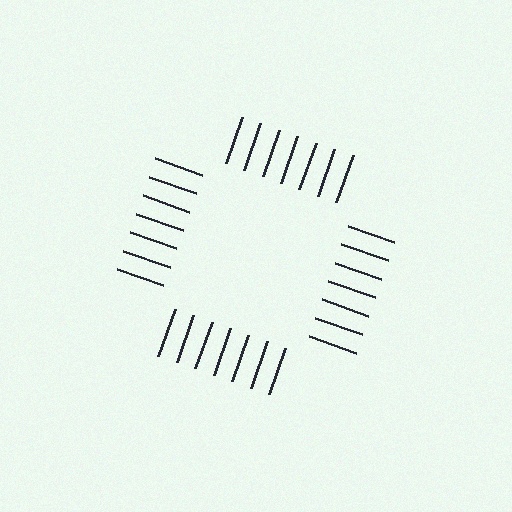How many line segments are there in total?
28 — 7 along each of the 4 edges.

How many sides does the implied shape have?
4 sides — the line-ends trace a square.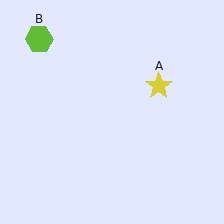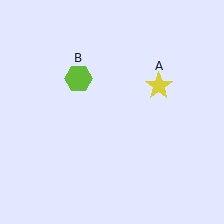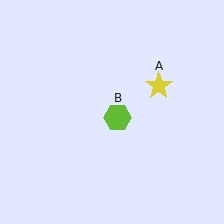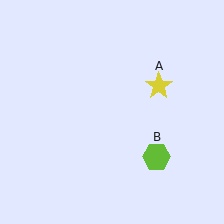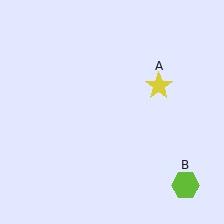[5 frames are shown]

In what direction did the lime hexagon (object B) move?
The lime hexagon (object B) moved down and to the right.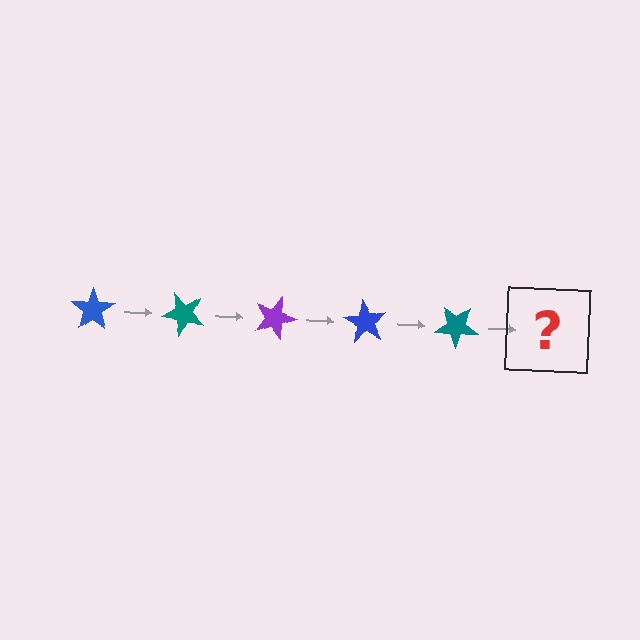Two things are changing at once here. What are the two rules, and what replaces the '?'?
The two rules are that it rotates 45 degrees each step and the color cycles through blue, teal, and purple. The '?' should be a purple star, rotated 225 degrees from the start.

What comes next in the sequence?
The next element should be a purple star, rotated 225 degrees from the start.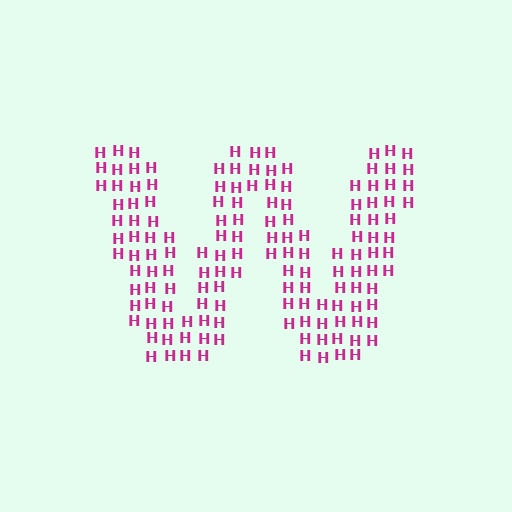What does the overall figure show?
The overall figure shows the letter W.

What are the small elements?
The small elements are letter H's.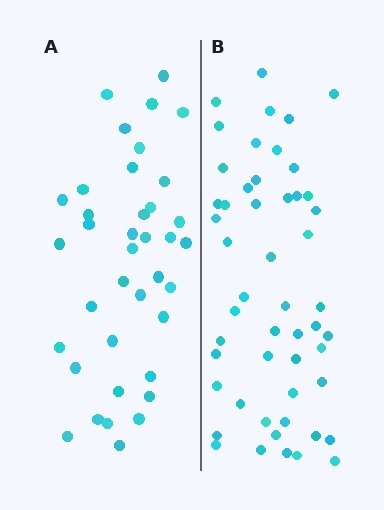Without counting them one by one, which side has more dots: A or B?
Region B (the right region) has more dots.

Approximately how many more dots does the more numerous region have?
Region B has approximately 15 more dots than region A.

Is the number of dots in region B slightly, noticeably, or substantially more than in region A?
Region B has noticeably more, but not dramatically so. The ratio is roughly 1.3 to 1.